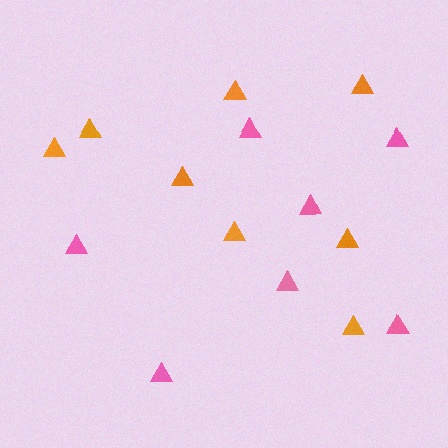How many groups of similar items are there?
There are 2 groups: one group of pink triangles (7) and one group of orange triangles (8).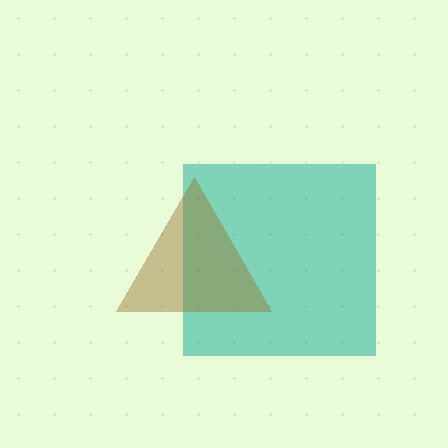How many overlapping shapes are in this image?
There are 2 overlapping shapes in the image.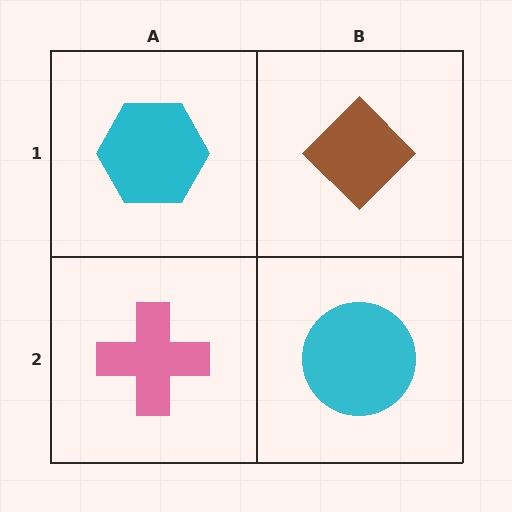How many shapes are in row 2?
2 shapes.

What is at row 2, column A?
A pink cross.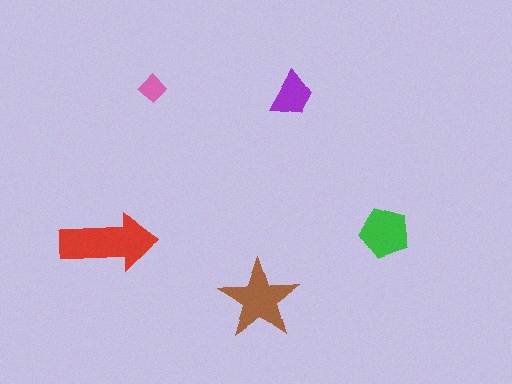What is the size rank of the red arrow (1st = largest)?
1st.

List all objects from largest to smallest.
The red arrow, the brown star, the green pentagon, the purple trapezoid, the pink diamond.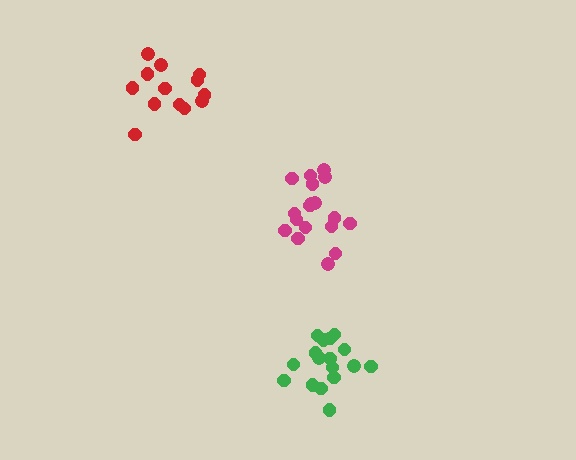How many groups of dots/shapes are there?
There are 3 groups.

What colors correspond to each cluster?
The clusters are colored: magenta, green, red.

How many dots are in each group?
Group 1: 18 dots, Group 2: 17 dots, Group 3: 13 dots (48 total).